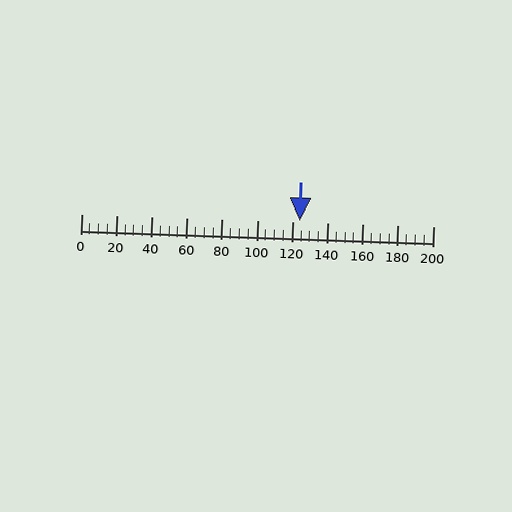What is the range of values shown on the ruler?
The ruler shows values from 0 to 200.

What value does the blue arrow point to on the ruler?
The blue arrow points to approximately 124.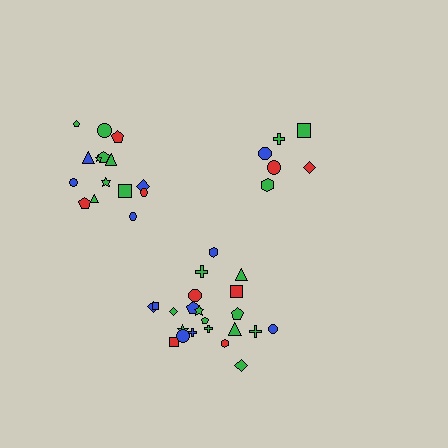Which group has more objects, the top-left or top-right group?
The top-left group.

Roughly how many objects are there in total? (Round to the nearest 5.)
Roughly 45 objects in total.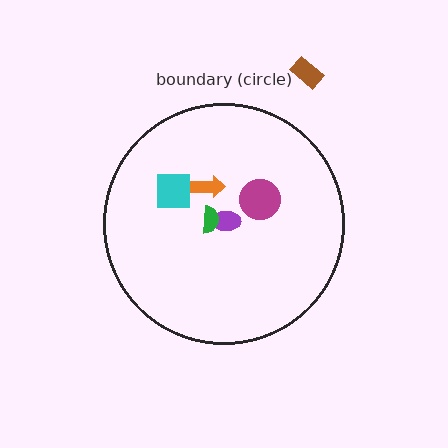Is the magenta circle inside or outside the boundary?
Inside.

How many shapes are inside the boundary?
5 inside, 1 outside.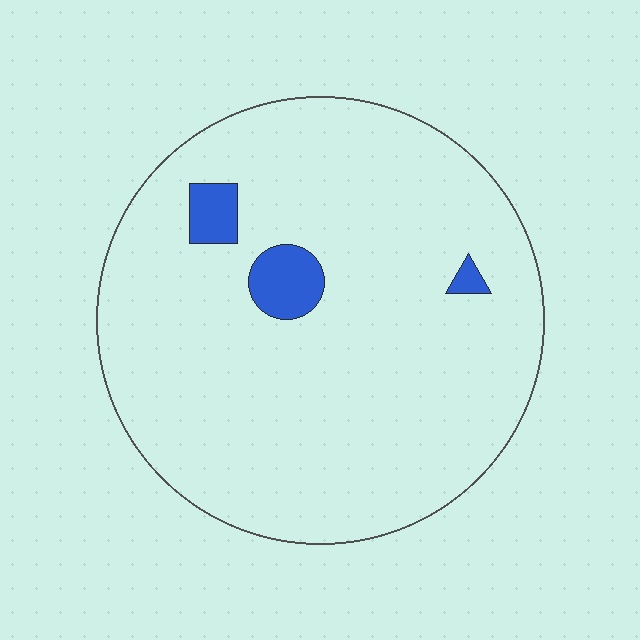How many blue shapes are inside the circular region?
3.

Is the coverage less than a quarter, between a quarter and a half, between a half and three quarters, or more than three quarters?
Less than a quarter.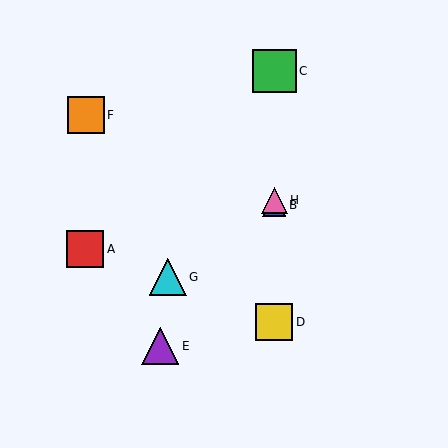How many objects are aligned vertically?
4 objects (B, C, D, H) are aligned vertically.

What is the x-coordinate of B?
Object B is at x≈274.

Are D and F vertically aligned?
No, D is at x≈274 and F is at x≈86.